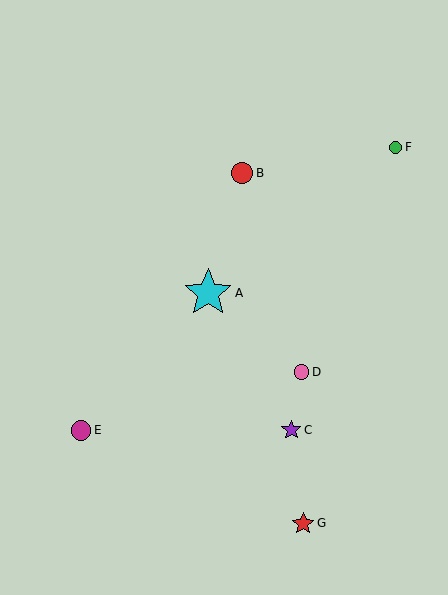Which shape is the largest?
The cyan star (labeled A) is the largest.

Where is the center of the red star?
The center of the red star is at (303, 523).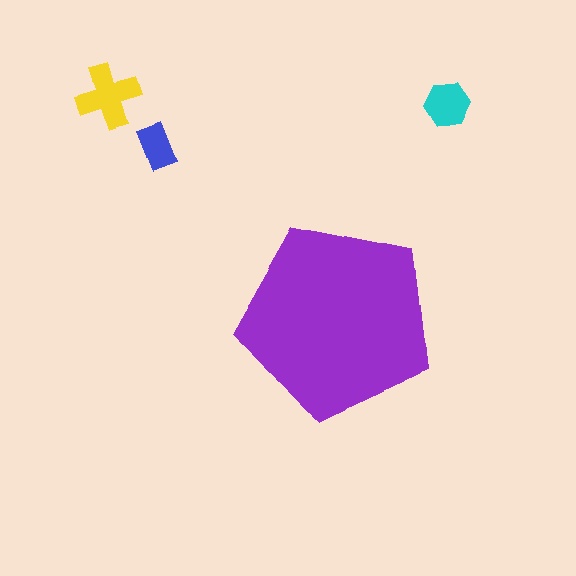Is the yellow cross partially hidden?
No, the yellow cross is fully visible.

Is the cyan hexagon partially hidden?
No, the cyan hexagon is fully visible.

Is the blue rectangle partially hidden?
No, the blue rectangle is fully visible.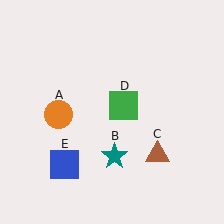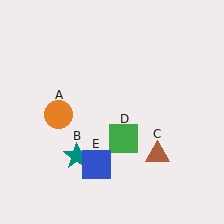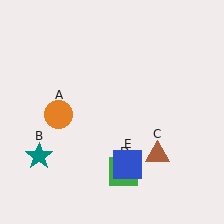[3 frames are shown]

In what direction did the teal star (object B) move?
The teal star (object B) moved left.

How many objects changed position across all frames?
3 objects changed position: teal star (object B), green square (object D), blue square (object E).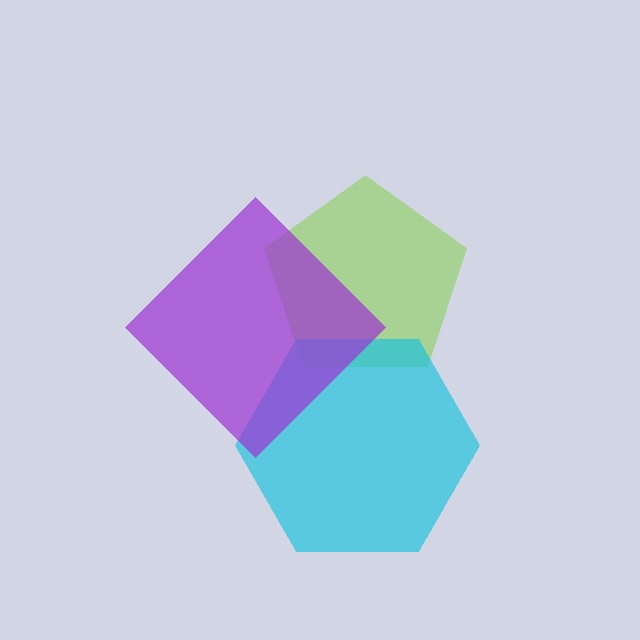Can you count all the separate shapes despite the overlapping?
Yes, there are 3 separate shapes.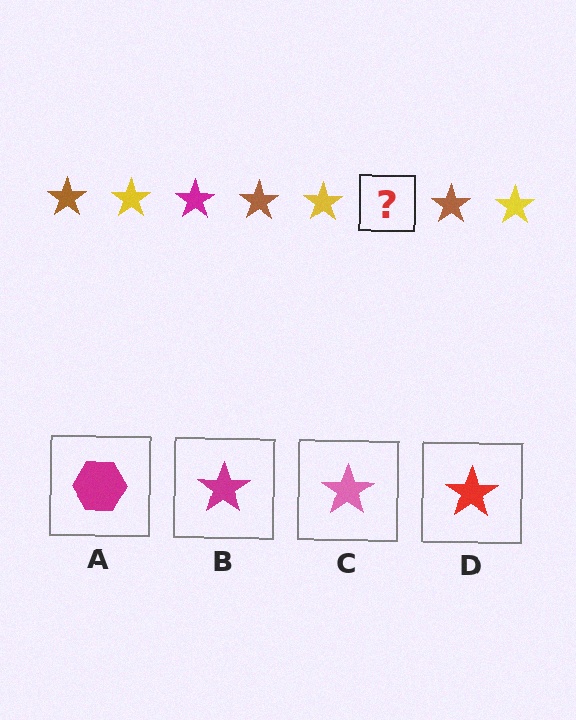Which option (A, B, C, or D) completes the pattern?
B.